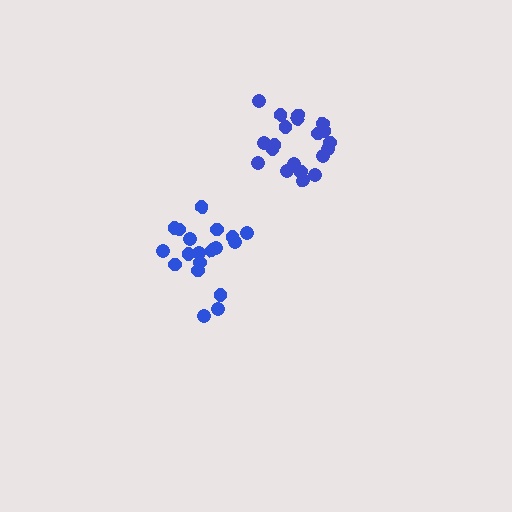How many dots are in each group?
Group 1: 19 dots, Group 2: 20 dots (39 total).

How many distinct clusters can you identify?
There are 2 distinct clusters.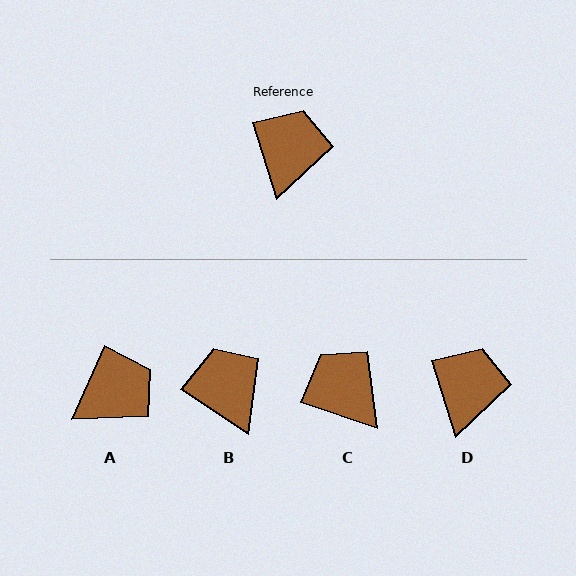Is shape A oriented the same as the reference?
No, it is off by about 41 degrees.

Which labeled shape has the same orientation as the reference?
D.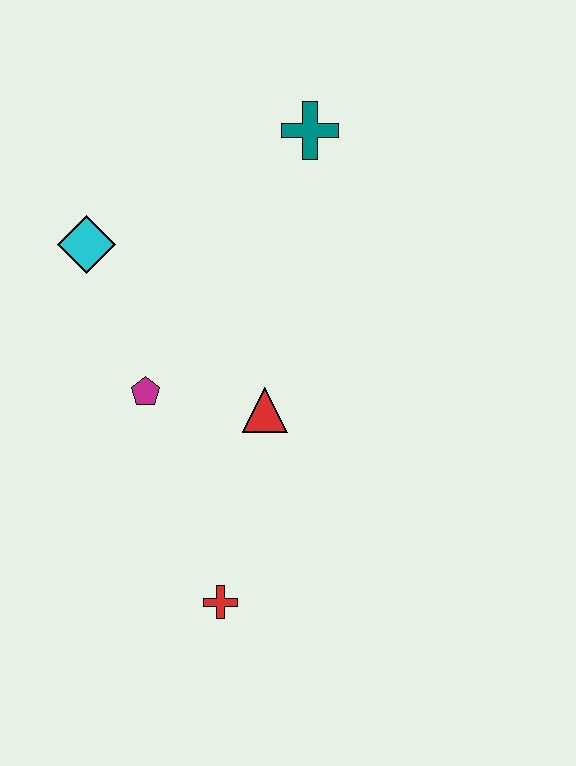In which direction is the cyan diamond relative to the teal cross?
The cyan diamond is to the left of the teal cross.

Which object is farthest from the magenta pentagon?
The teal cross is farthest from the magenta pentagon.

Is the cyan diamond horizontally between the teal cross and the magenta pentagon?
No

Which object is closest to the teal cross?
The cyan diamond is closest to the teal cross.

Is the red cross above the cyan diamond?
No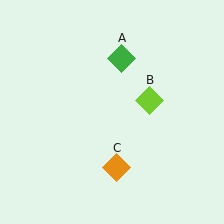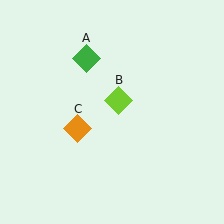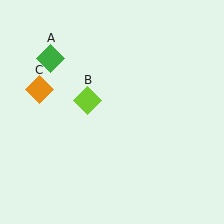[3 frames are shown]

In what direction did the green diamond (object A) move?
The green diamond (object A) moved left.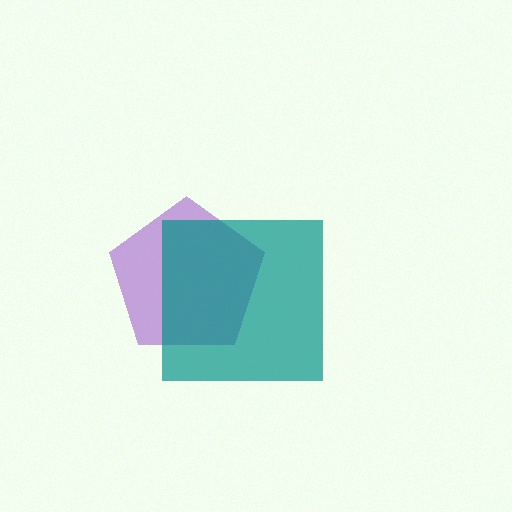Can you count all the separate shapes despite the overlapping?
Yes, there are 2 separate shapes.